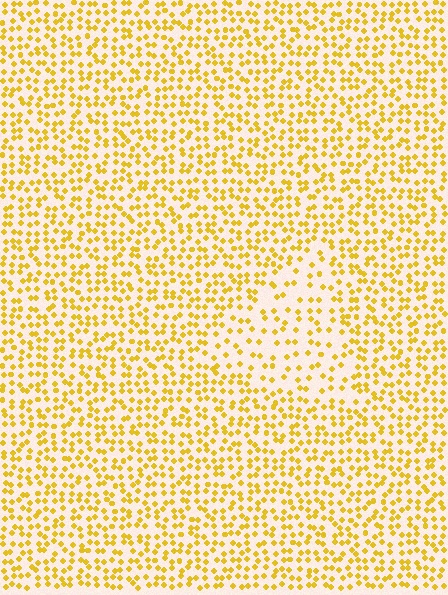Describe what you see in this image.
The image contains small yellow elements arranged at two different densities. A triangle-shaped region is visible where the elements are less densely packed than the surrounding area.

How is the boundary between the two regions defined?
The boundary is defined by a change in element density (approximately 1.9x ratio). All elements are the same color, size, and shape.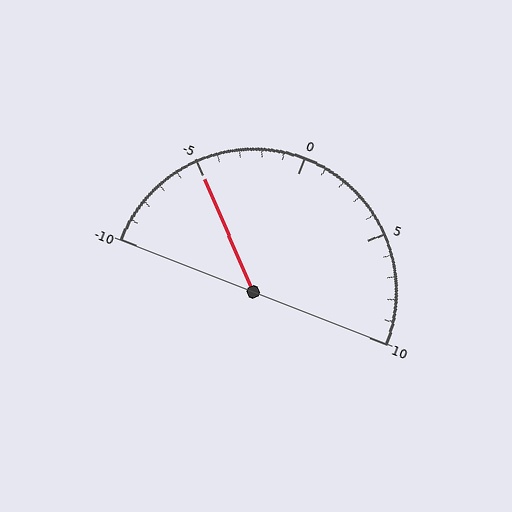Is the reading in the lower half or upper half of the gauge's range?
The reading is in the lower half of the range (-10 to 10).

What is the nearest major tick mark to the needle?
The nearest major tick mark is -5.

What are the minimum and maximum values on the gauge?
The gauge ranges from -10 to 10.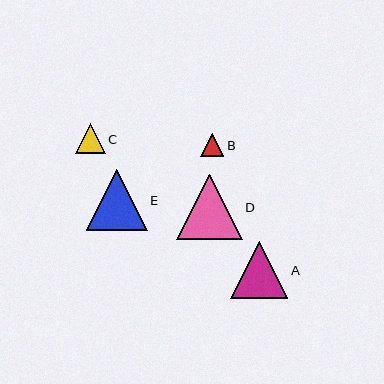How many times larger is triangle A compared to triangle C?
Triangle A is approximately 1.9 times the size of triangle C.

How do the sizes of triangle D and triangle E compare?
Triangle D and triangle E are approximately the same size.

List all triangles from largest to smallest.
From largest to smallest: D, E, A, C, B.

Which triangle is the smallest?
Triangle B is the smallest with a size of approximately 23 pixels.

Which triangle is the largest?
Triangle D is the largest with a size of approximately 66 pixels.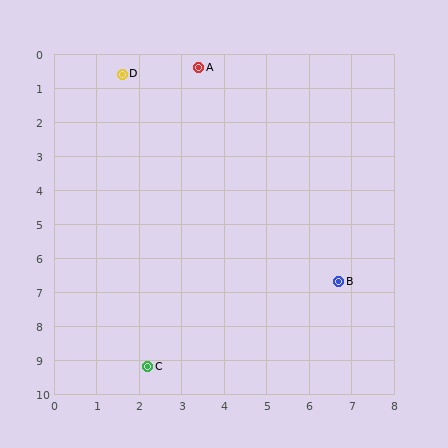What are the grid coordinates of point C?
Point C is at approximately (2.2, 9.2).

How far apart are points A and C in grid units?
Points A and C are about 8.9 grid units apart.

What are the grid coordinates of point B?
Point B is at approximately (6.7, 6.7).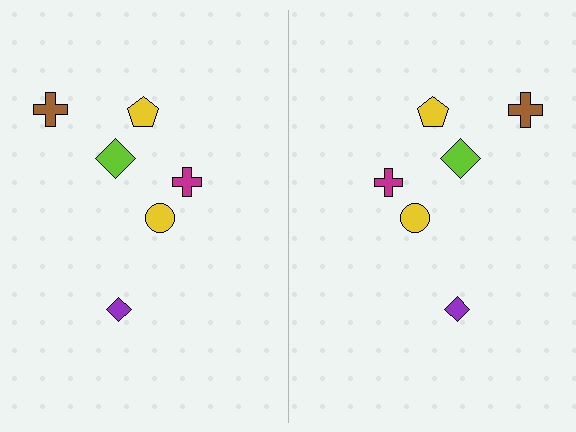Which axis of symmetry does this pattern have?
The pattern has a vertical axis of symmetry running through the center of the image.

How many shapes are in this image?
There are 12 shapes in this image.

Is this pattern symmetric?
Yes, this pattern has bilateral (reflection) symmetry.